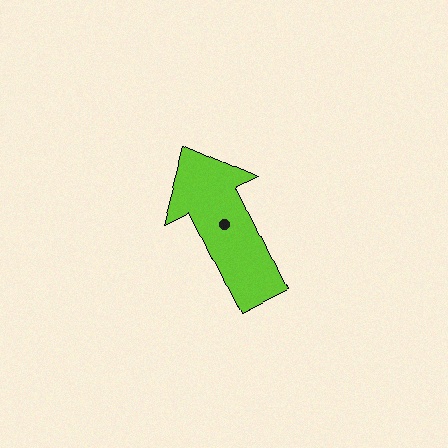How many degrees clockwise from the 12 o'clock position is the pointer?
Approximately 334 degrees.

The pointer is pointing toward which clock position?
Roughly 11 o'clock.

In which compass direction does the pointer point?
Northwest.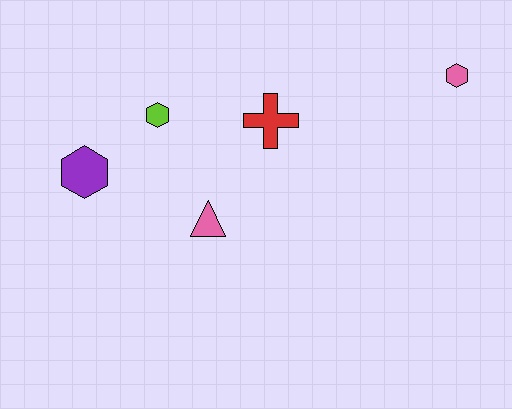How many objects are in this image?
There are 5 objects.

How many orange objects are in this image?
There are no orange objects.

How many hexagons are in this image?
There are 3 hexagons.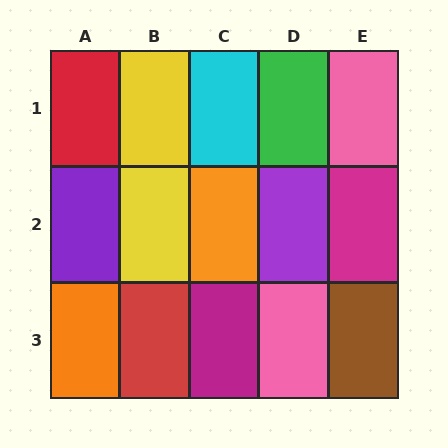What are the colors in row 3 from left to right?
Orange, red, magenta, pink, brown.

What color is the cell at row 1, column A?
Red.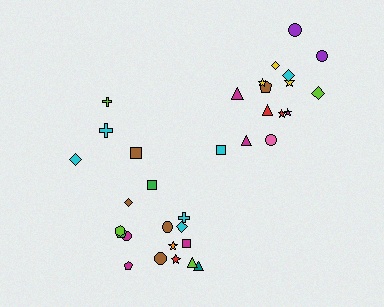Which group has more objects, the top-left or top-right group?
The top-right group.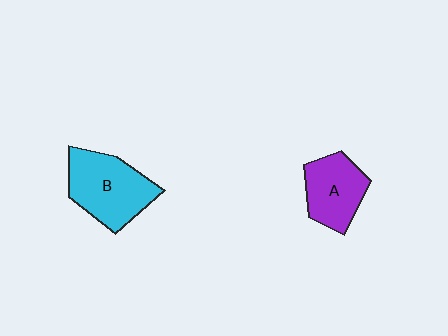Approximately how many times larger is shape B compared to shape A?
Approximately 1.3 times.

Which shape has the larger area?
Shape B (cyan).